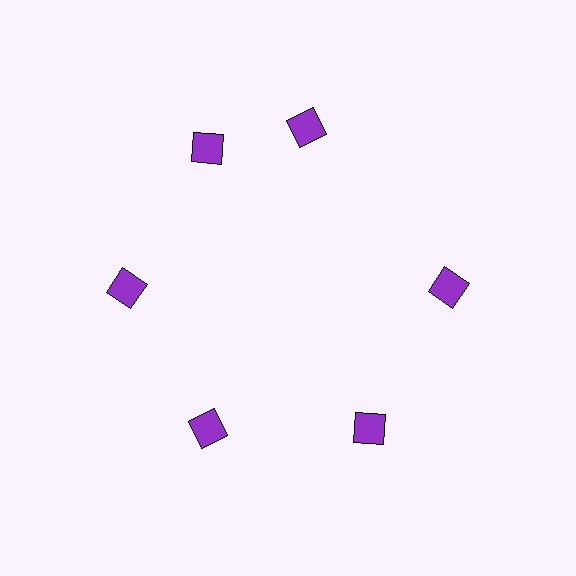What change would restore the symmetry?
The symmetry would be restored by rotating it back into even spacing with its neighbors so that all 6 squares sit at equal angles and equal distance from the center.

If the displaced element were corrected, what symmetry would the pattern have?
It would have 6-fold rotational symmetry — the pattern would map onto itself every 60 degrees.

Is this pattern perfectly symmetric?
No. The 6 purple squares are arranged in a ring, but one element near the 1 o'clock position is rotated out of alignment along the ring, breaking the 6-fold rotational symmetry.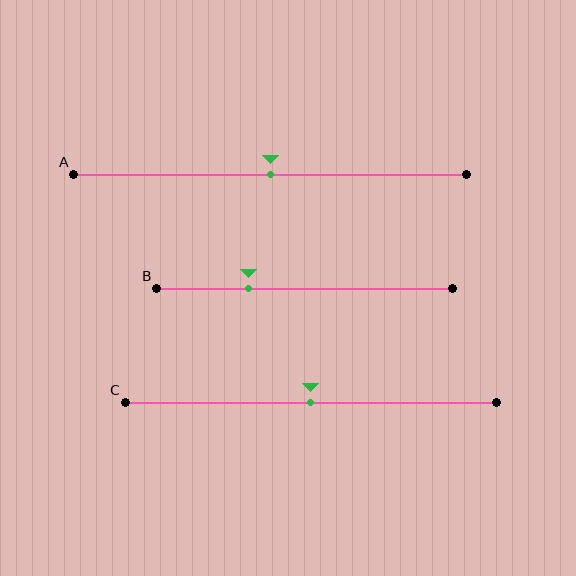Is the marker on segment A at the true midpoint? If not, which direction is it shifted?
Yes, the marker on segment A is at the true midpoint.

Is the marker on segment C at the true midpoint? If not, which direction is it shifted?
Yes, the marker on segment C is at the true midpoint.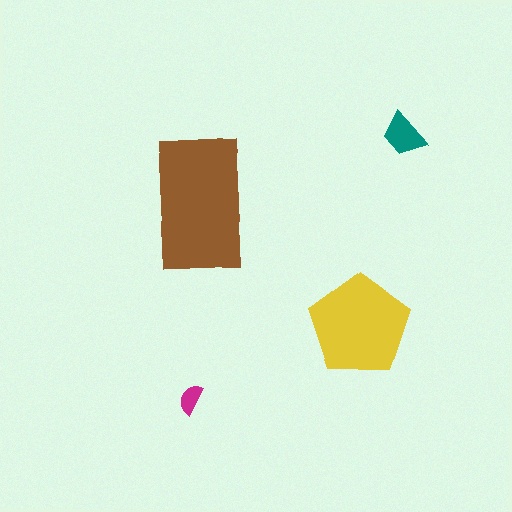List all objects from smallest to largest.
The magenta semicircle, the teal trapezoid, the yellow pentagon, the brown rectangle.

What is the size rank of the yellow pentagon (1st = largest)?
2nd.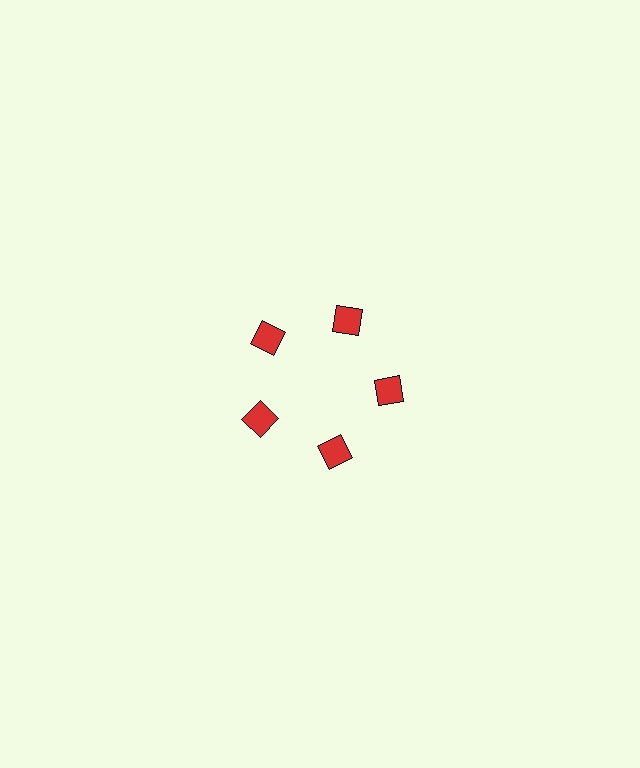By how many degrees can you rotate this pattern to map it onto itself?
The pattern maps onto itself every 72 degrees of rotation.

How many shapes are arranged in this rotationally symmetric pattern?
There are 5 shapes, arranged in 5 groups of 1.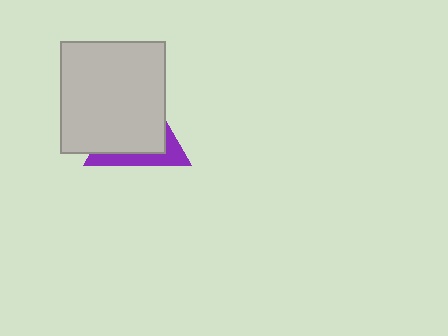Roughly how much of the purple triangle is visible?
A small part of it is visible (roughly 30%).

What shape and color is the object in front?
The object in front is a light gray rectangle.